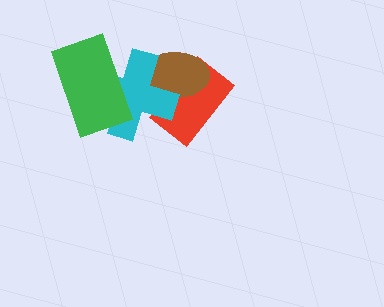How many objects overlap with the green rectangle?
1 object overlaps with the green rectangle.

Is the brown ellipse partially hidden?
Yes, it is partially covered by another shape.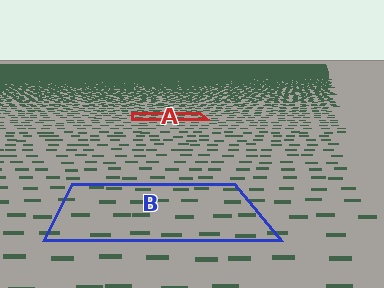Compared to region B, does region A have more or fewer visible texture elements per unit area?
Region A has more texture elements per unit area — they are packed more densely because it is farther away.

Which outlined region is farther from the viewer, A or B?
Region A is farther from the viewer — the texture elements inside it appear smaller and more densely packed.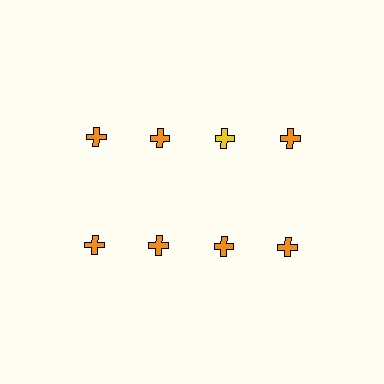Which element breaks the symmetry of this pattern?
The yellow cross in the top row, center column breaks the symmetry. All other shapes are orange crosses.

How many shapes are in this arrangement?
There are 8 shapes arranged in a grid pattern.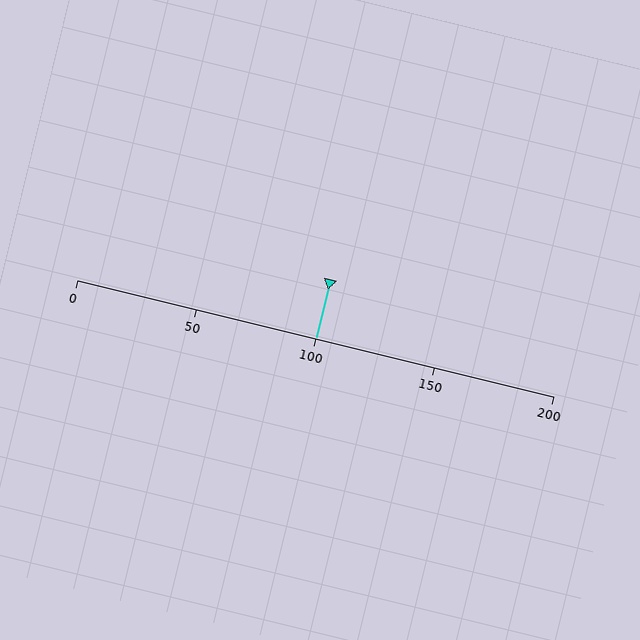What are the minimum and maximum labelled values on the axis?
The axis runs from 0 to 200.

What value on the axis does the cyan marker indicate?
The marker indicates approximately 100.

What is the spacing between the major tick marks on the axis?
The major ticks are spaced 50 apart.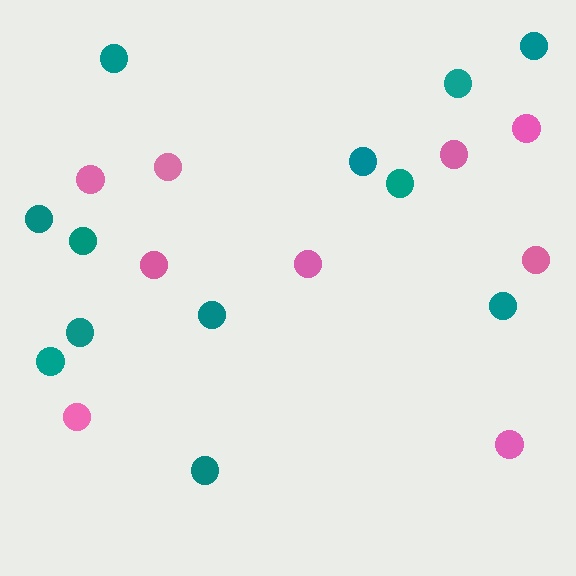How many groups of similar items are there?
There are 2 groups: one group of teal circles (12) and one group of pink circles (9).